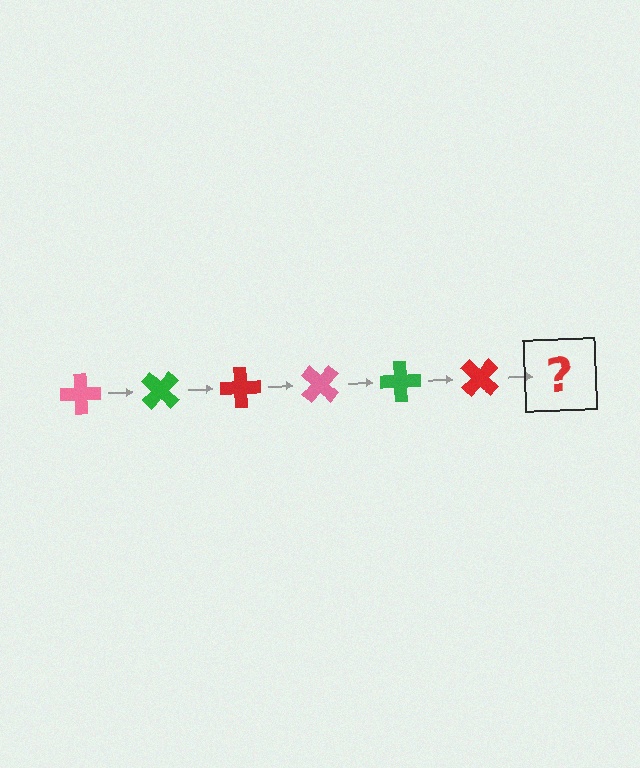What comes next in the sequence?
The next element should be a pink cross, rotated 270 degrees from the start.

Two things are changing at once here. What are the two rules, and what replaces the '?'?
The two rules are that it rotates 45 degrees each step and the color cycles through pink, green, and red. The '?' should be a pink cross, rotated 270 degrees from the start.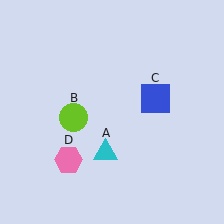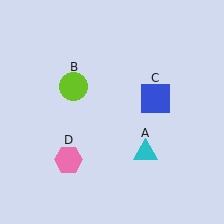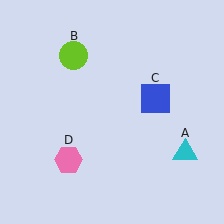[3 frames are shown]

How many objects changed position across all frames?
2 objects changed position: cyan triangle (object A), lime circle (object B).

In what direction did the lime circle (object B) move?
The lime circle (object B) moved up.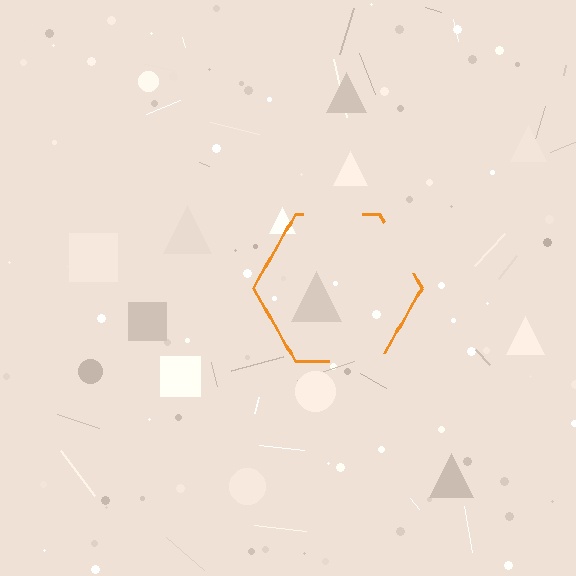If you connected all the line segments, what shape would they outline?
They would outline a hexagon.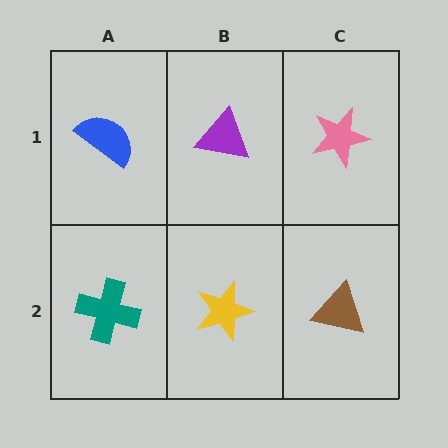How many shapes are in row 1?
3 shapes.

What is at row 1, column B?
A purple triangle.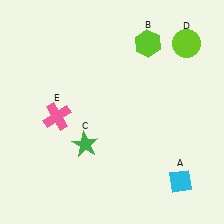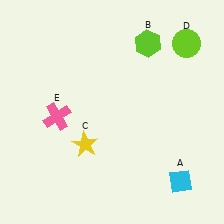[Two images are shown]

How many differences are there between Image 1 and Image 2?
There is 1 difference between the two images.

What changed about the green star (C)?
In Image 1, C is green. In Image 2, it changed to yellow.